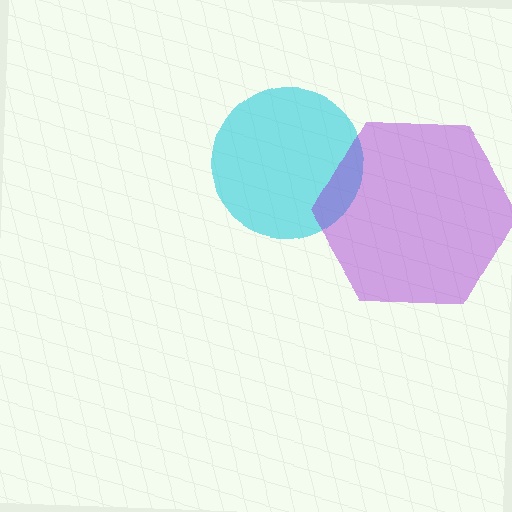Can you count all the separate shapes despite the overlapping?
Yes, there are 2 separate shapes.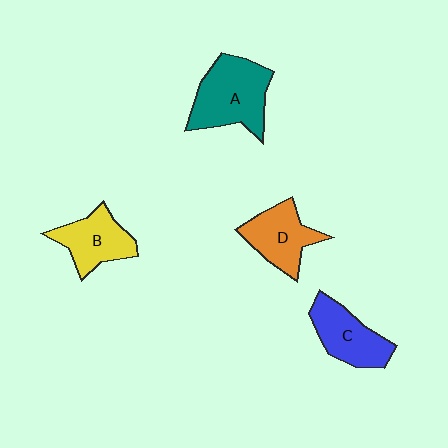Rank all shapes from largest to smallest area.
From largest to smallest: A (teal), C (blue), D (orange), B (yellow).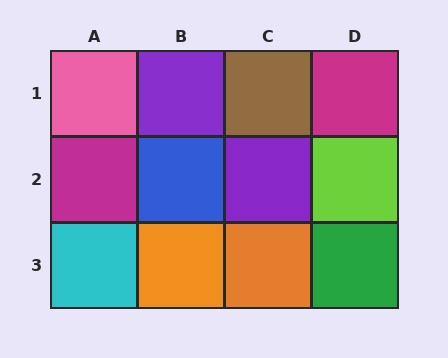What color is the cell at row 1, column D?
Magenta.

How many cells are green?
1 cell is green.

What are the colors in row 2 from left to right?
Magenta, blue, purple, lime.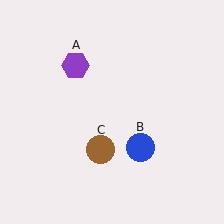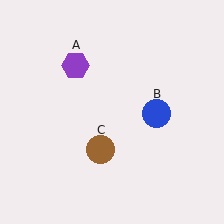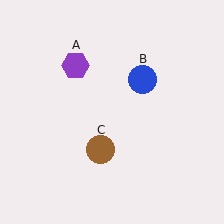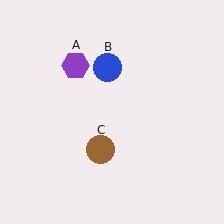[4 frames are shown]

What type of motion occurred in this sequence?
The blue circle (object B) rotated counterclockwise around the center of the scene.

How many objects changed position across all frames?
1 object changed position: blue circle (object B).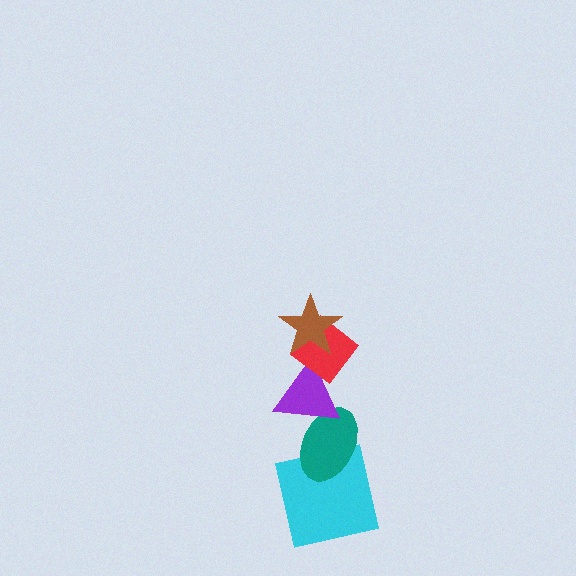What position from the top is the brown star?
The brown star is 1st from the top.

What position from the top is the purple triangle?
The purple triangle is 3rd from the top.